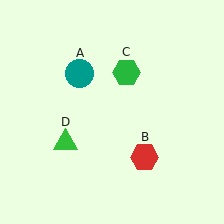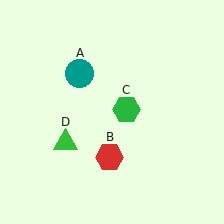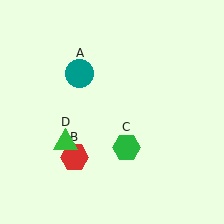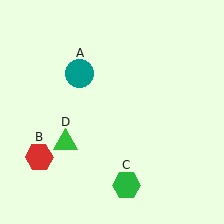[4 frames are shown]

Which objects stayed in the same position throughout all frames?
Teal circle (object A) and green triangle (object D) remained stationary.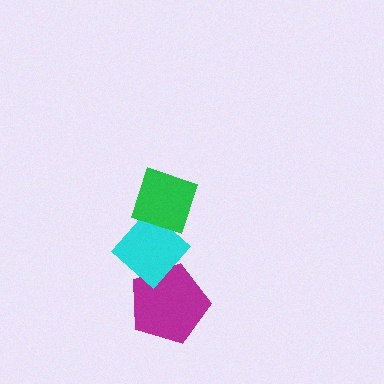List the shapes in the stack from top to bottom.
From top to bottom: the green diamond, the cyan diamond, the magenta pentagon.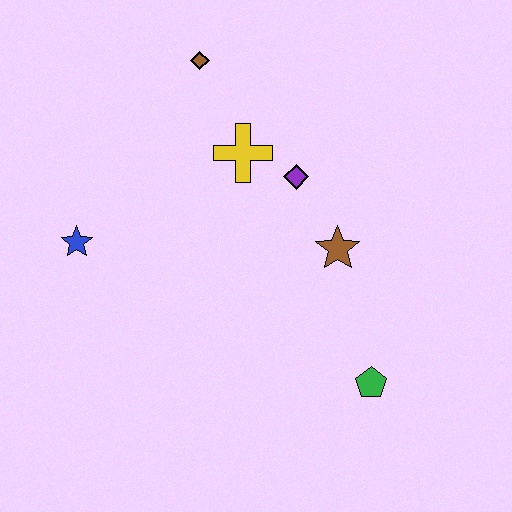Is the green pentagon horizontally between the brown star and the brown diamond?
No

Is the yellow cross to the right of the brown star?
No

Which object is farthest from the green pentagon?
The brown diamond is farthest from the green pentagon.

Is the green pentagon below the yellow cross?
Yes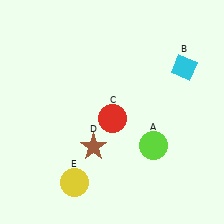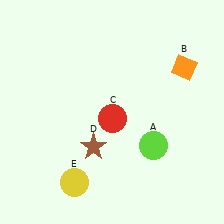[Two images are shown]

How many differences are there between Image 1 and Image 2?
There is 1 difference between the two images.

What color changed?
The diamond (B) changed from cyan in Image 1 to orange in Image 2.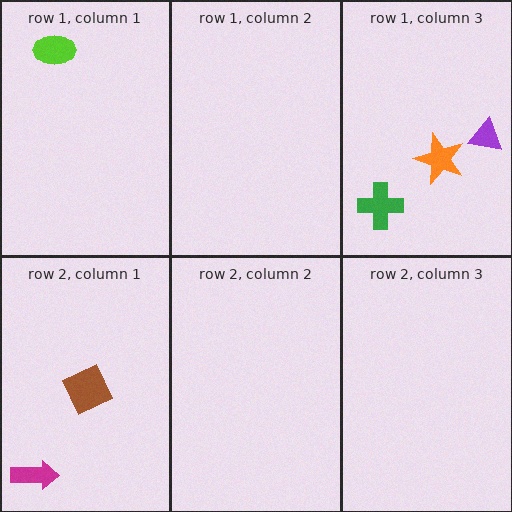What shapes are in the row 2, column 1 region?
The magenta arrow, the brown square.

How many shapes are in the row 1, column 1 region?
1.